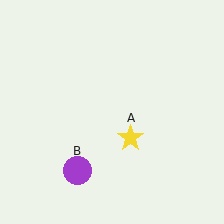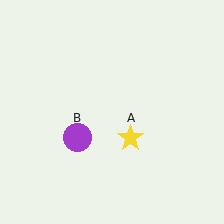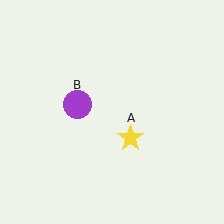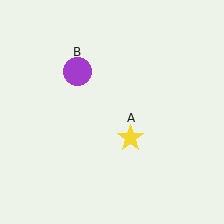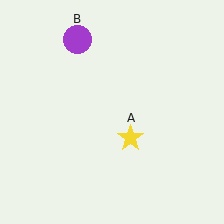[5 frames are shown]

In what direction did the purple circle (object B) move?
The purple circle (object B) moved up.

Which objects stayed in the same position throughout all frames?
Yellow star (object A) remained stationary.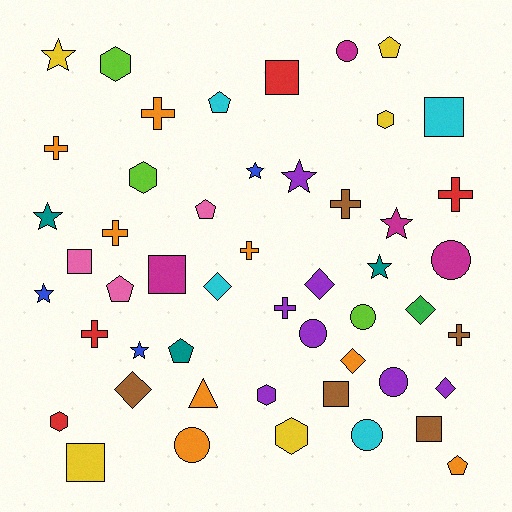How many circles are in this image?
There are 7 circles.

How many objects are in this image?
There are 50 objects.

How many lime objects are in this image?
There are 3 lime objects.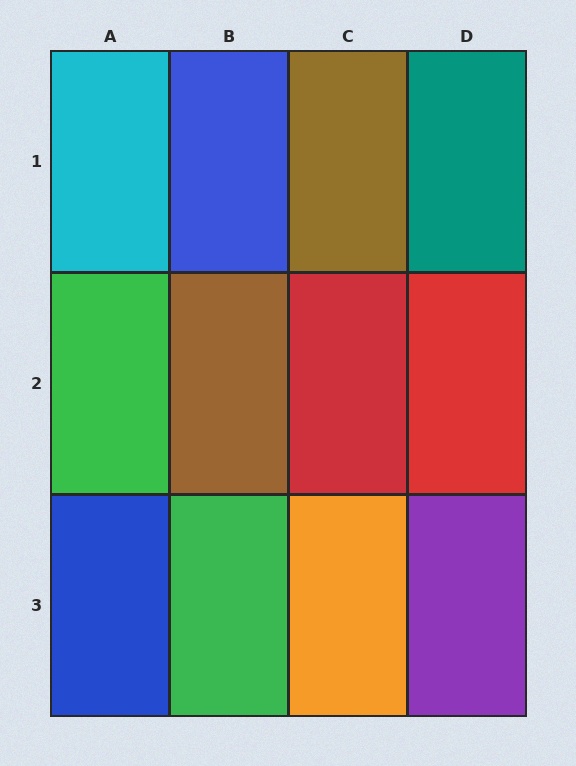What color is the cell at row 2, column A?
Green.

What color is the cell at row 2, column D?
Red.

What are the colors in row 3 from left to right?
Blue, green, orange, purple.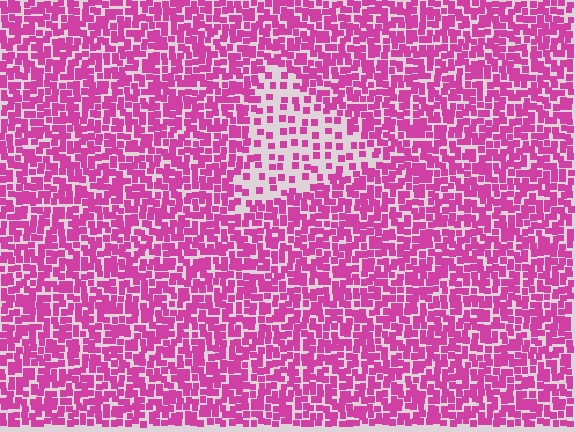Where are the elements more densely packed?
The elements are more densely packed outside the triangle boundary.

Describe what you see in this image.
The image contains small magenta elements arranged at two different densities. A triangle-shaped region is visible where the elements are less densely packed than the surrounding area.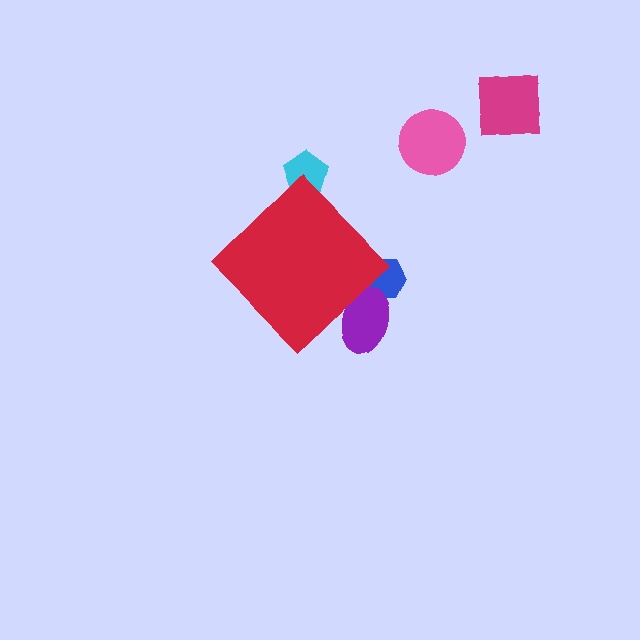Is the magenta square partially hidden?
No, the magenta square is fully visible.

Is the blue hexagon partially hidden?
Yes, the blue hexagon is partially hidden behind the red diamond.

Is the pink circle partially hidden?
No, the pink circle is fully visible.